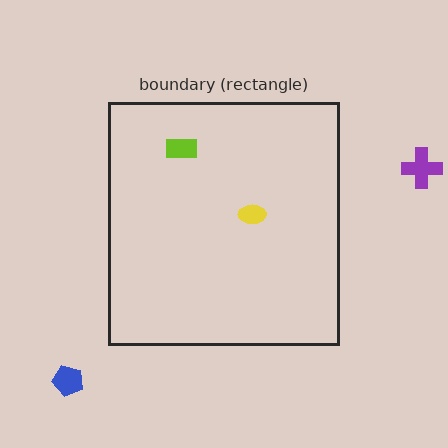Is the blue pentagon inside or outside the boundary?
Outside.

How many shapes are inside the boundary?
2 inside, 2 outside.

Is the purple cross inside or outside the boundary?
Outside.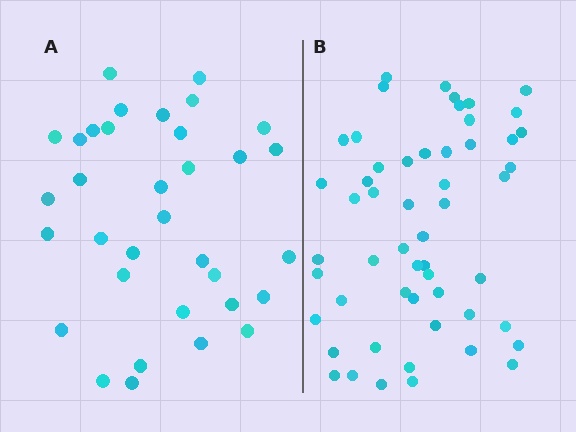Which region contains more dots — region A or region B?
Region B (the right region) has more dots.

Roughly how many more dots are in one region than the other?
Region B has approximately 20 more dots than region A.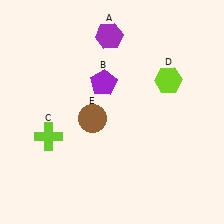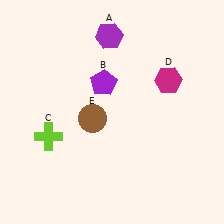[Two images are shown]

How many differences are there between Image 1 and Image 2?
There is 1 difference between the two images.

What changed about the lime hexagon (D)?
In Image 1, D is lime. In Image 2, it changed to magenta.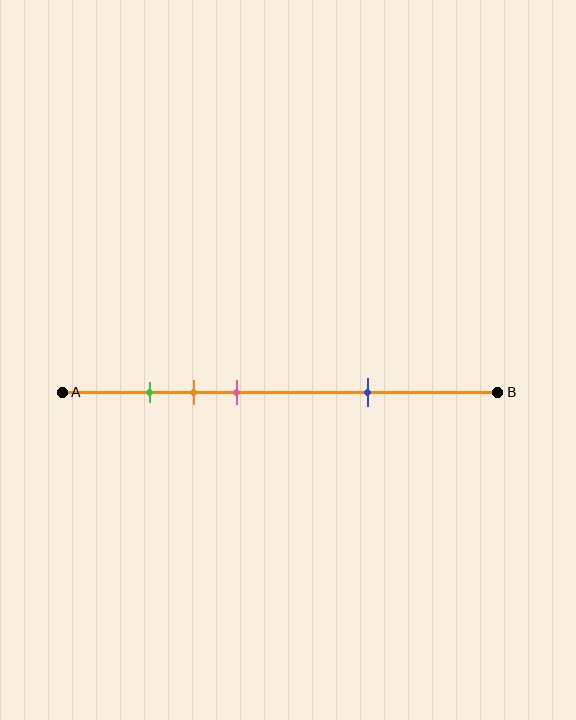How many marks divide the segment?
There are 4 marks dividing the segment.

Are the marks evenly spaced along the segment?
No, the marks are not evenly spaced.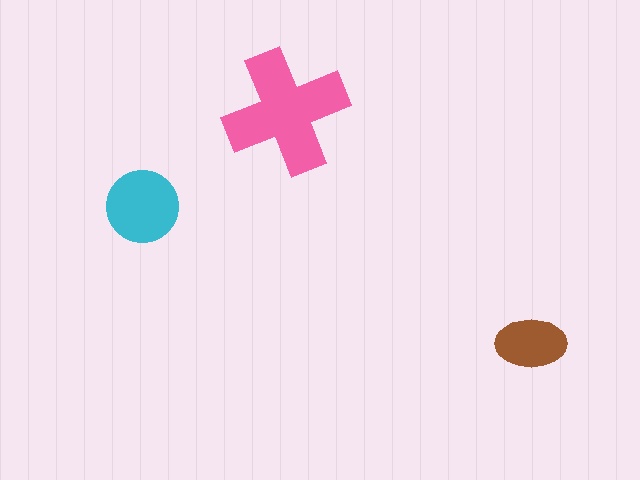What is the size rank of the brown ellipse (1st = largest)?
3rd.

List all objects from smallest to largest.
The brown ellipse, the cyan circle, the pink cross.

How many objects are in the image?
There are 3 objects in the image.